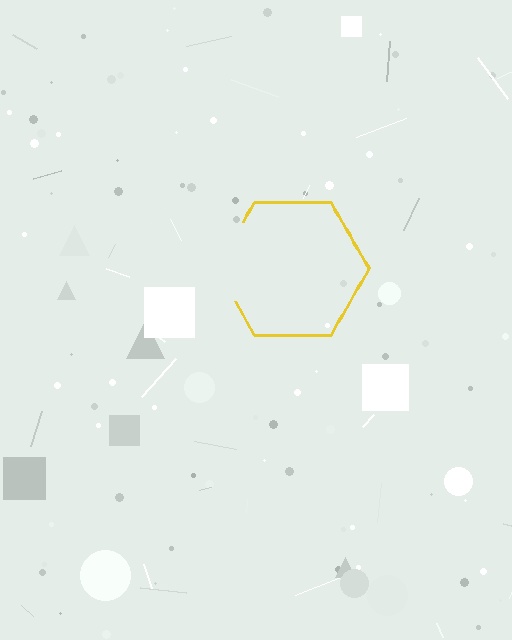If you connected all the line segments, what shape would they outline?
They would outline a hexagon.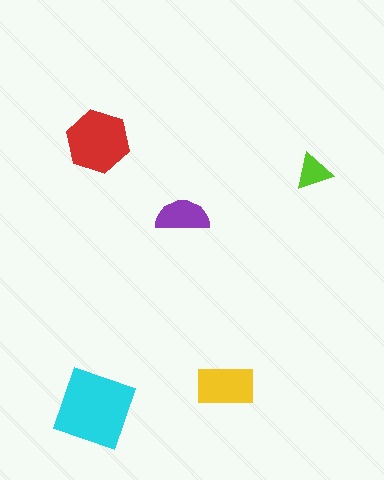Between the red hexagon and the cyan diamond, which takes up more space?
The cyan diamond.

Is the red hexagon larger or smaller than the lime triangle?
Larger.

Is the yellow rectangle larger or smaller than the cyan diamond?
Smaller.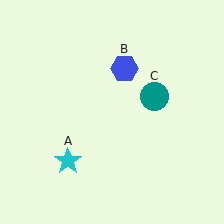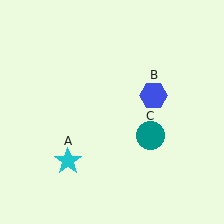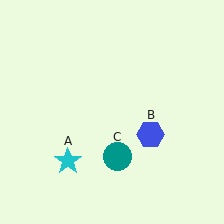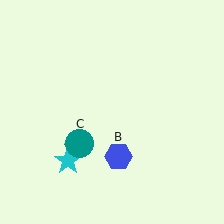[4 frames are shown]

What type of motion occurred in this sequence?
The blue hexagon (object B), teal circle (object C) rotated clockwise around the center of the scene.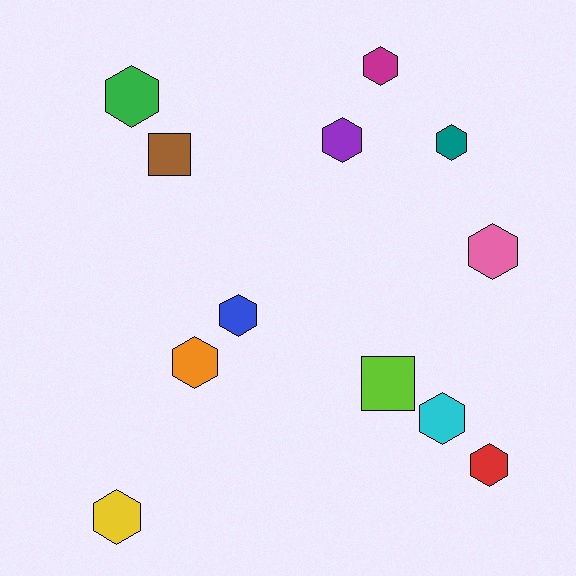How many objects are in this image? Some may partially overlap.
There are 12 objects.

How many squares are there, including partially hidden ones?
There are 2 squares.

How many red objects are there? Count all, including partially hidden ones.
There is 1 red object.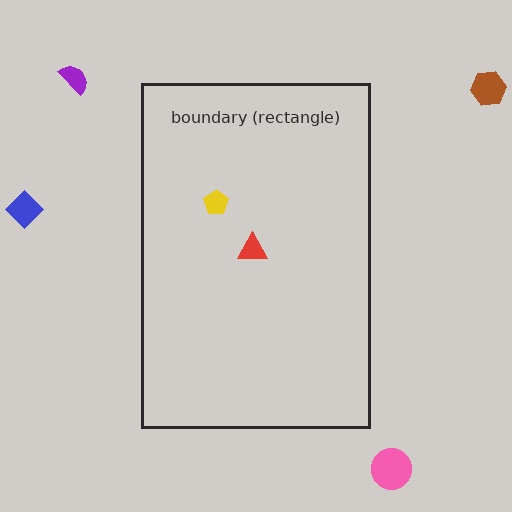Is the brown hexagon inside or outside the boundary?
Outside.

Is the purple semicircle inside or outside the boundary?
Outside.